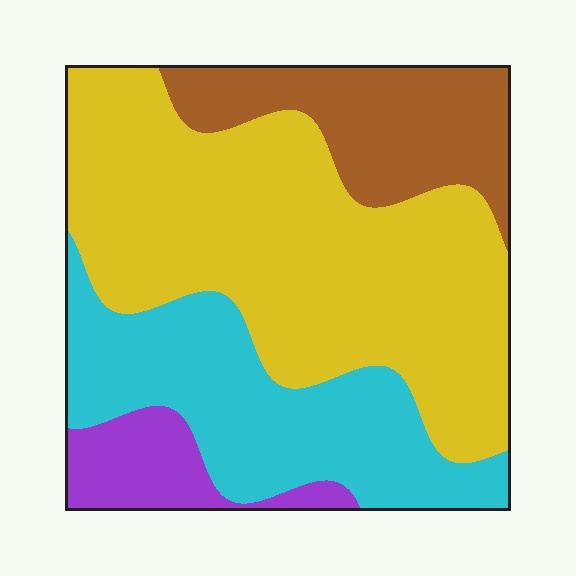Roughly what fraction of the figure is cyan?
Cyan covers roughly 25% of the figure.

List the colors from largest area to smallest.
From largest to smallest: yellow, cyan, brown, purple.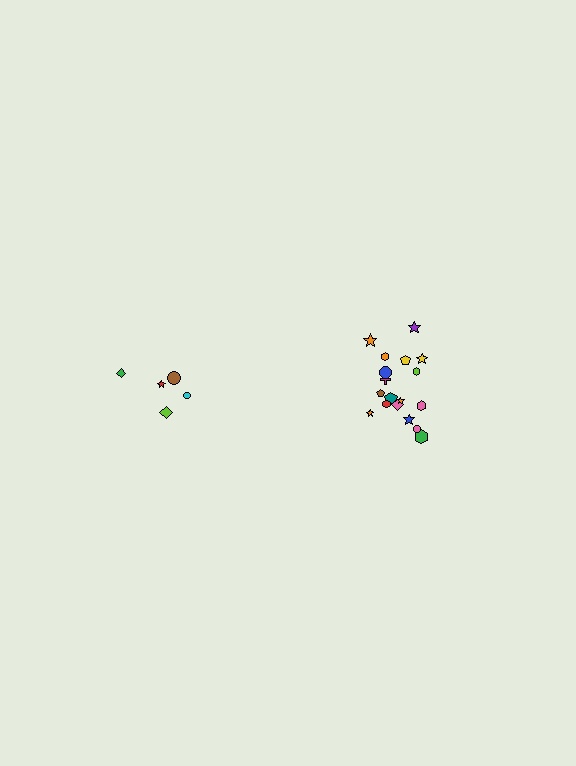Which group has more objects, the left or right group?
The right group.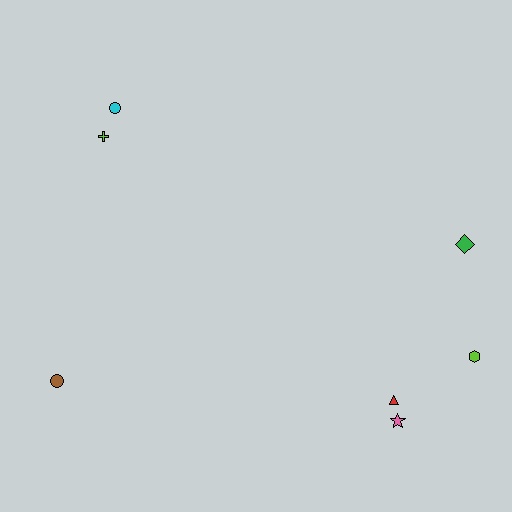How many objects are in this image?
There are 7 objects.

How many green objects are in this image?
There is 1 green object.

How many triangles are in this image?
There is 1 triangle.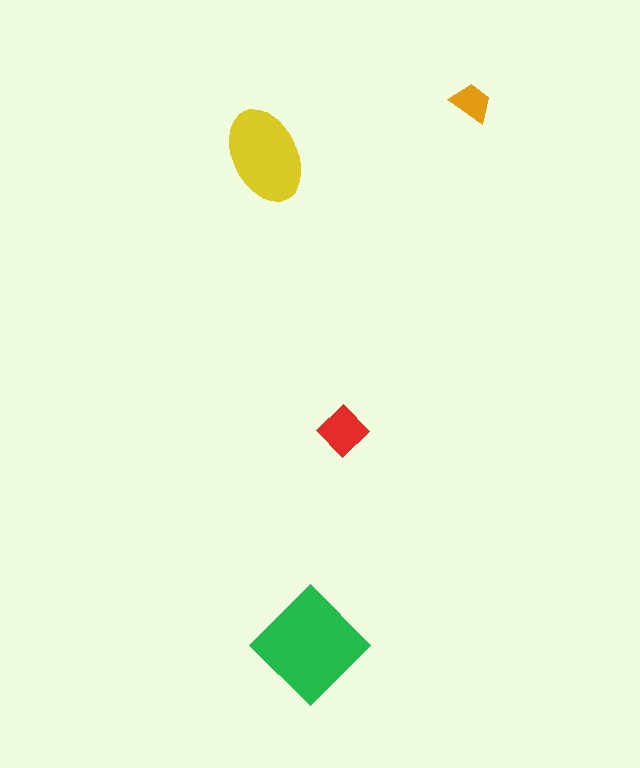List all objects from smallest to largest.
The orange trapezoid, the red diamond, the yellow ellipse, the green diamond.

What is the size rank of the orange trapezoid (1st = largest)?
4th.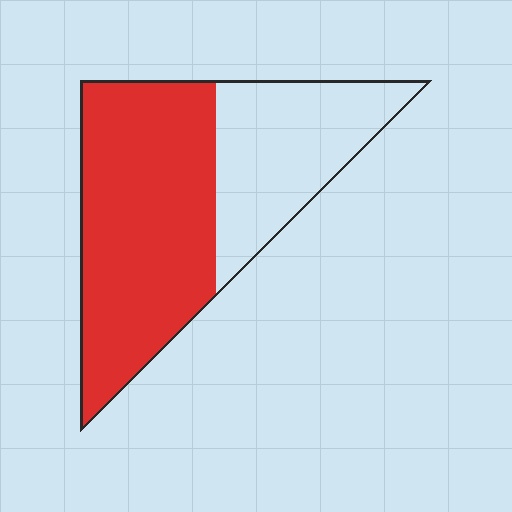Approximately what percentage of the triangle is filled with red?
Approximately 60%.